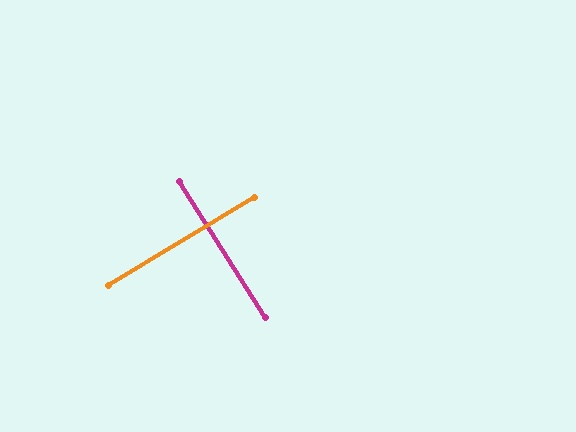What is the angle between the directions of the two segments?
Approximately 89 degrees.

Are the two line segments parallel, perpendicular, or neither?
Perpendicular — they meet at approximately 89°.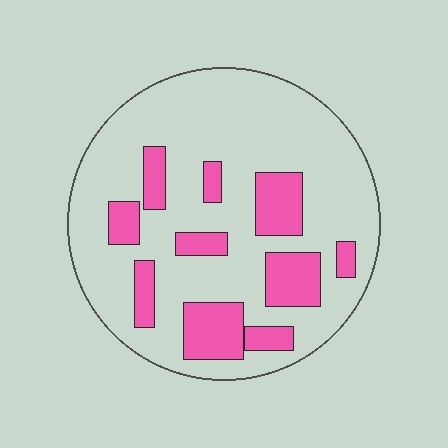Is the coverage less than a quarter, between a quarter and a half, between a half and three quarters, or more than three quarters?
Less than a quarter.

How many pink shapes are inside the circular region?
10.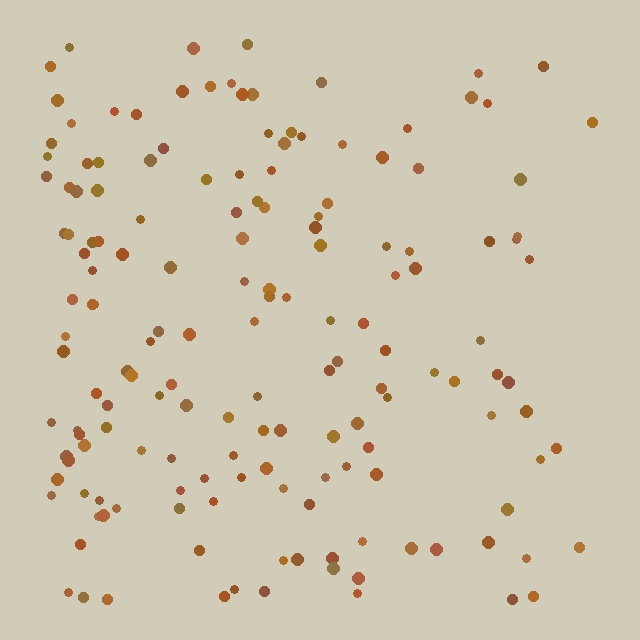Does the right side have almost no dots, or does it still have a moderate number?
Still a moderate number, just noticeably fewer than the left.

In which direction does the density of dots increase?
From right to left, with the left side densest.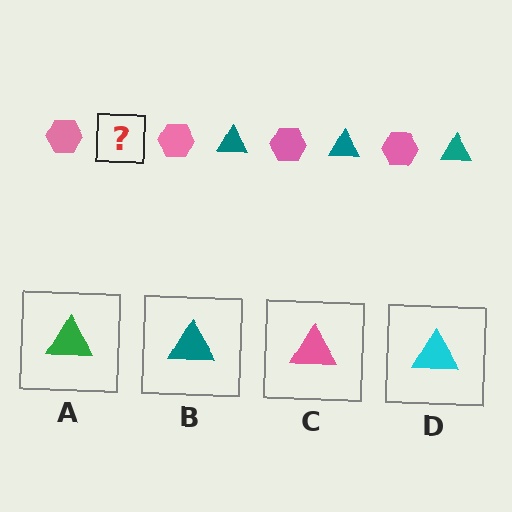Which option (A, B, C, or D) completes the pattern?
B.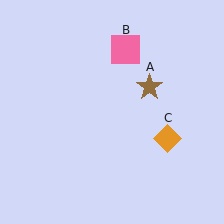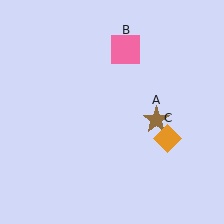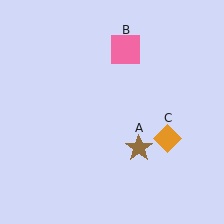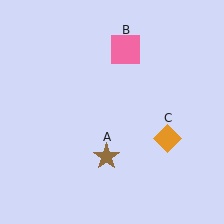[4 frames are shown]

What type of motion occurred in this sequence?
The brown star (object A) rotated clockwise around the center of the scene.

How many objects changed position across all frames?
1 object changed position: brown star (object A).